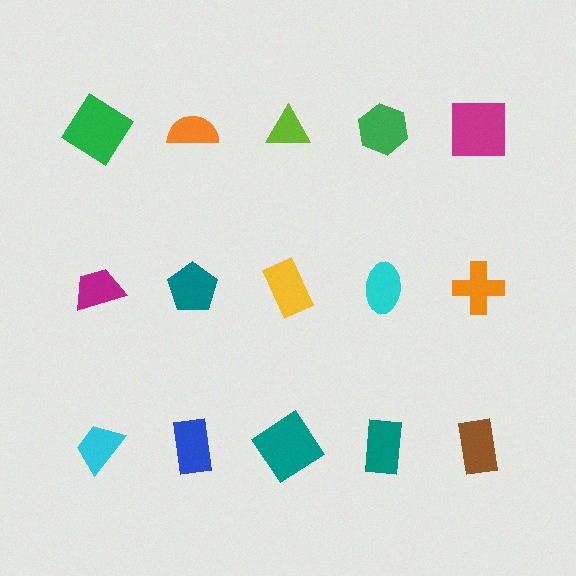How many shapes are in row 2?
5 shapes.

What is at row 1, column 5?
A magenta square.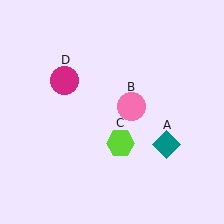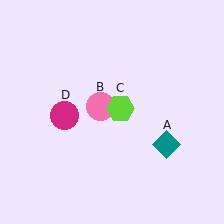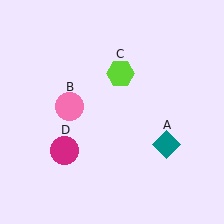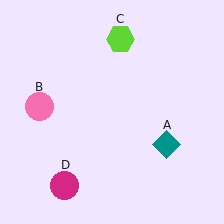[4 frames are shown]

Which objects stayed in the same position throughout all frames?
Teal diamond (object A) remained stationary.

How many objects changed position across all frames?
3 objects changed position: pink circle (object B), lime hexagon (object C), magenta circle (object D).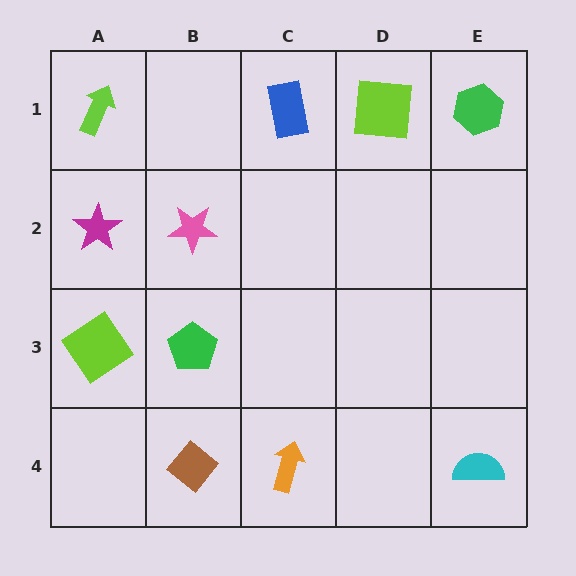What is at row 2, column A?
A magenta star.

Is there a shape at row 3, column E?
No, that cell is empty.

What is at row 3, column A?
A lime diamond.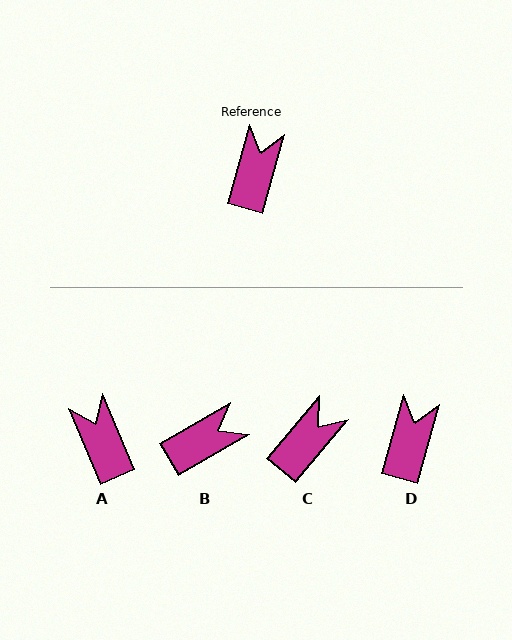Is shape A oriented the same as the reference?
No, it is off by about 39 degrees.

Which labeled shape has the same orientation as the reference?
D.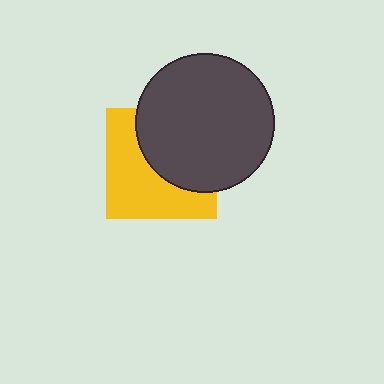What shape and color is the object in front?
The object in front is a dark gray circle.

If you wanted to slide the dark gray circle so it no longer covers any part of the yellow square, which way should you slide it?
Slide it toward the upper-right — that is the most direct way to separate the two shapes.